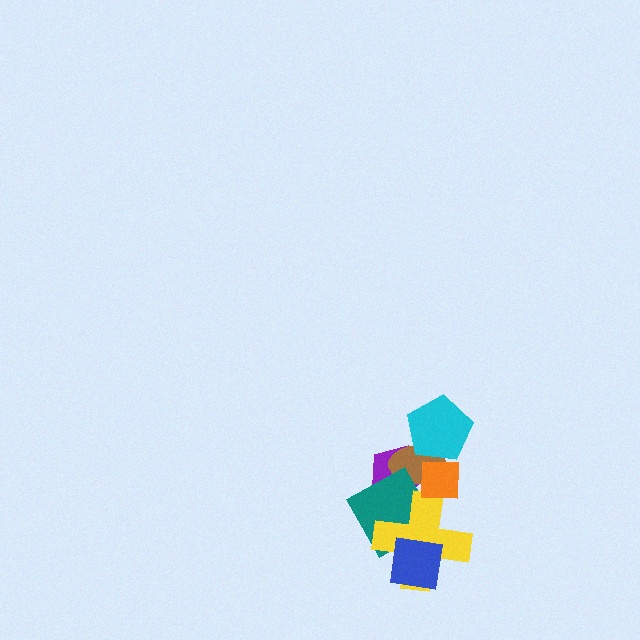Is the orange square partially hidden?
No, no other shape covers it.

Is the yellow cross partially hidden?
Yes, it is partially covered by another shape.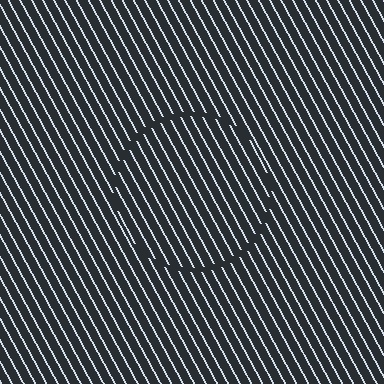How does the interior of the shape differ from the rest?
The interior of the shape contains the same grating, shifted by half a period — the contour is defined by the phase discontinuity where line-ends from the inner and outer gratings abut.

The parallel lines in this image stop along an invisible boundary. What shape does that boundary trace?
An illusory circle. The interior of the shape contains the same grating, shifted by half a period — the contour is defined by the phase discontinuity where line-ends from the inner and outer gratings abut.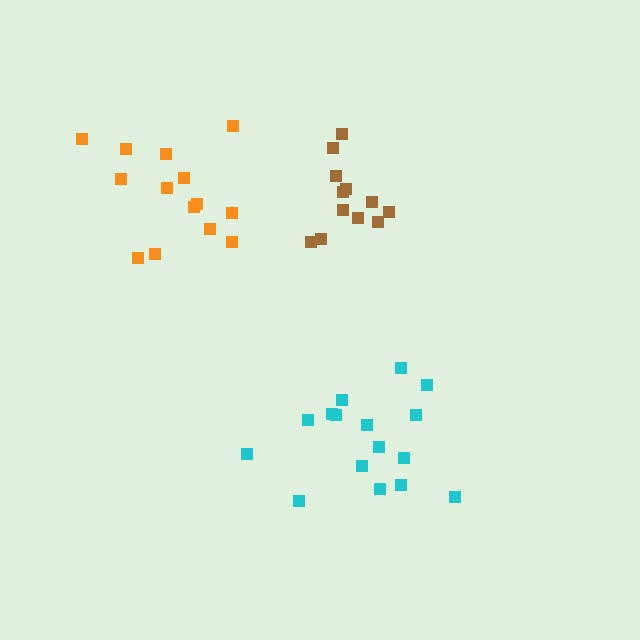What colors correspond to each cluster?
The clusters are colored: orange, brown, cyan.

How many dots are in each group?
Group 1: 14 dots, Group 2: 12 dots, Group 3: 16 dots (42 total).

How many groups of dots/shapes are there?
There are 3 groups.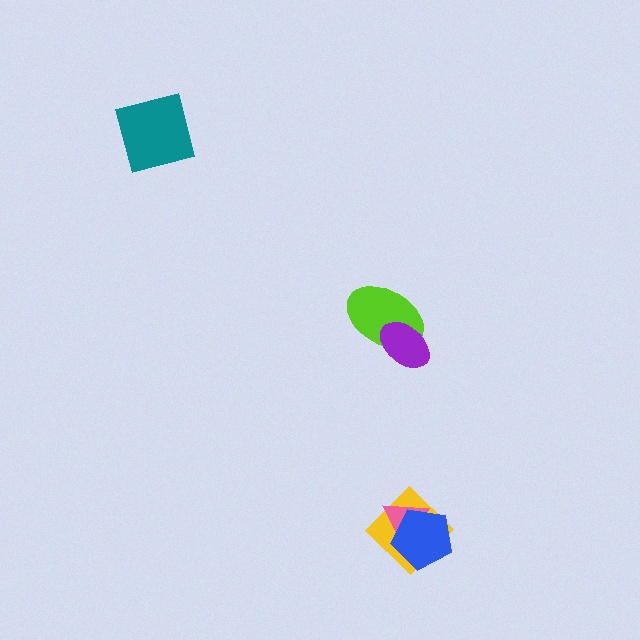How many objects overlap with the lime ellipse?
1 object overlaps with the lime ellipse.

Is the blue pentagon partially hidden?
No, no other shape covers it.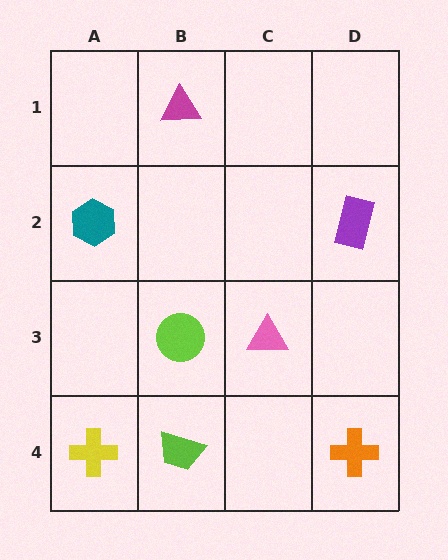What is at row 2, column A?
A teal hexagon.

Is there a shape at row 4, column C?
No, that cell is empty.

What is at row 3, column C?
A pink triangle.